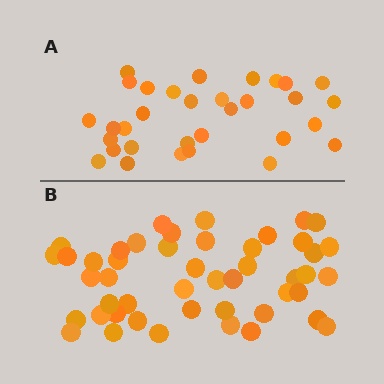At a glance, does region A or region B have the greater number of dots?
Region B (the bottom region) has more dots.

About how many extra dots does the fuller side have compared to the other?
Region B has approximately 15 more dots than region A.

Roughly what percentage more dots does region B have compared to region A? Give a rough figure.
About 45% more.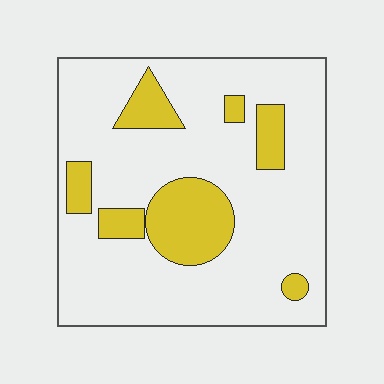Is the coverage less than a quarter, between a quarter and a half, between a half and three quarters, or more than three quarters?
Less than a quarter.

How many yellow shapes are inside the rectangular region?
7.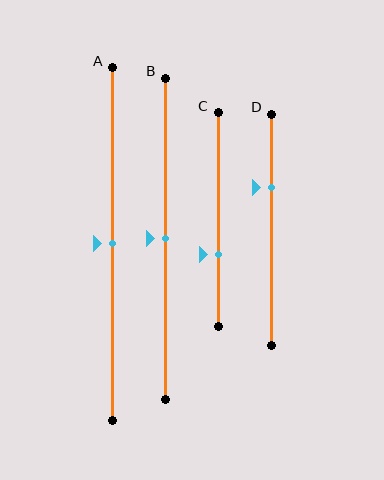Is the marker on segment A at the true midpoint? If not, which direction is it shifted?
Yes, the marker on segment A is at the true midpoint.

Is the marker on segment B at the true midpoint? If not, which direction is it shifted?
Yes, the marker on segment B is at the true midpoint.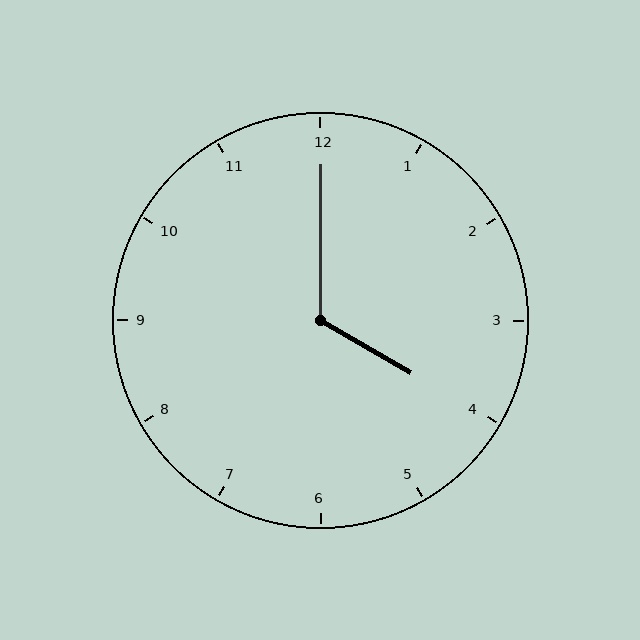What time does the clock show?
4:00.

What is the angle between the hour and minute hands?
Approximately 120 degrees.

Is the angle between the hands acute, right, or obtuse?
It is obtuse.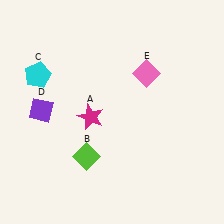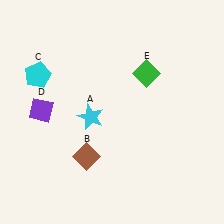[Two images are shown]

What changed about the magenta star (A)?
In Image 1, A is magenta. In Image 2, it changed to cyan.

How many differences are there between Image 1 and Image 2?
There are 3 differences between the two images.